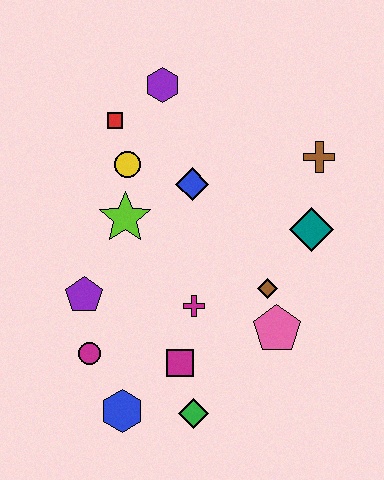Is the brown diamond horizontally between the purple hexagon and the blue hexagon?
No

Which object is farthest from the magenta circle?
The brown cross is farthest from the magenta circle.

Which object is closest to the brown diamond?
The pink pentagon is closest to the brown diamond.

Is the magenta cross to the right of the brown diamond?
No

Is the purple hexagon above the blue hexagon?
Yes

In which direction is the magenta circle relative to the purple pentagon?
The magenta circle is below the purple pentagon.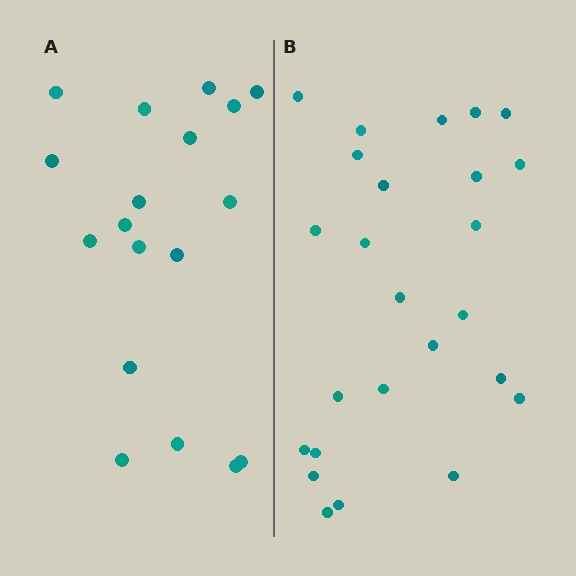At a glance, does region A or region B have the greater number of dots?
Region B (the right region) has more dots.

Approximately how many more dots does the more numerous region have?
Region B has roughly 8 or so more dots than region A.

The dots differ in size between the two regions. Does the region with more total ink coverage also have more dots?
No. Region A has more total ink coverage because its dots are larger, but region B actually contains more individual dots. Total area can be misleading — the number of items is what matters here.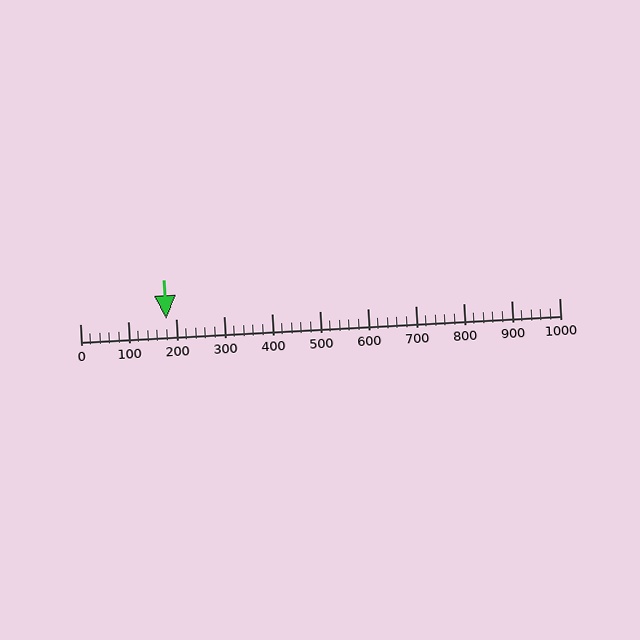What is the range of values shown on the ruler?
The ruler shows values from 0 to 1000.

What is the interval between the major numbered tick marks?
The major tick marks are spaced 100 units apart.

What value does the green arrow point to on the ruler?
The green arrow points to approximately 181.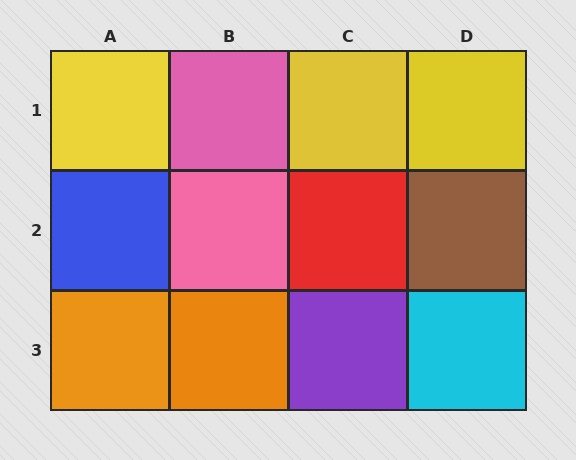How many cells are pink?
2 cells are pink.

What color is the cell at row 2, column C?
Red.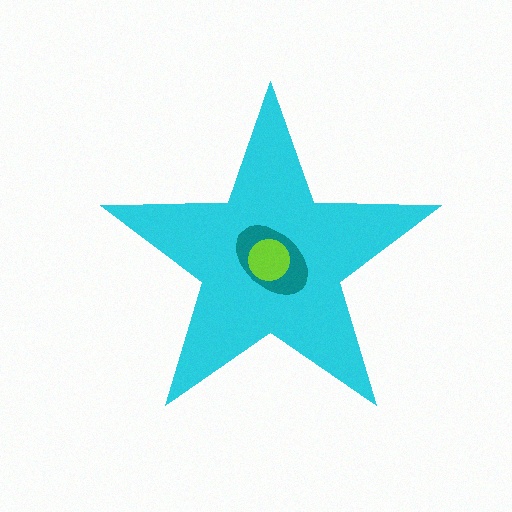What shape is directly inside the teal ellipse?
The lime circle.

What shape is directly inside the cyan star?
The teal ellipse.